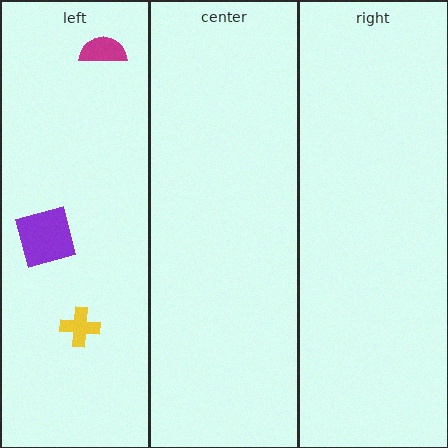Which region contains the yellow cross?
The left region.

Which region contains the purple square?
The left region.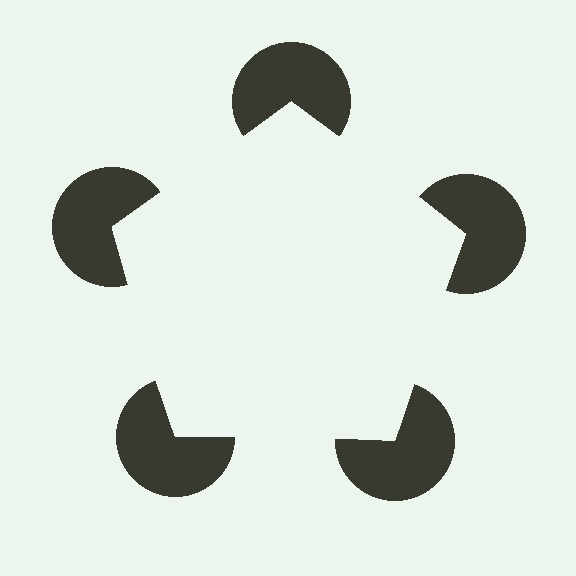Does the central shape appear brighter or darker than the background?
It typically appears slightly brighter than the background, even though no actual brightness change is drawn.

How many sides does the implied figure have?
5 sides.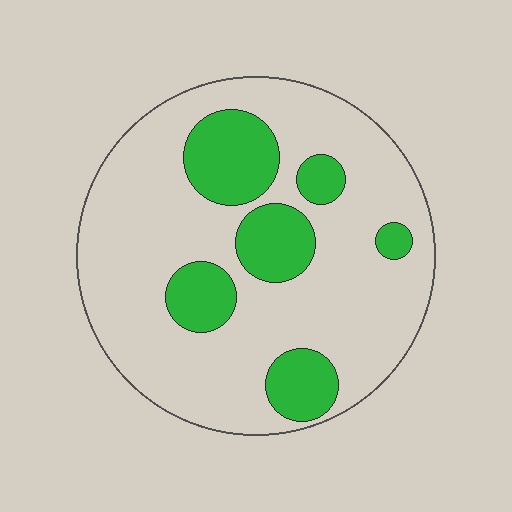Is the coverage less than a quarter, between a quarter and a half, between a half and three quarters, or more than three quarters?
Less than a quarter.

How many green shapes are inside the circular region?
6.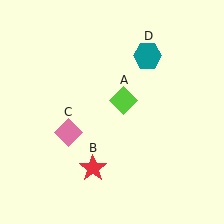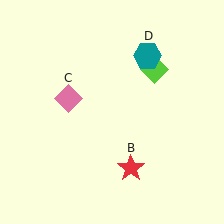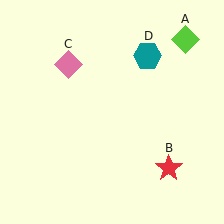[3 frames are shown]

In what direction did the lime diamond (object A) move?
The lime diamond (object A) moved up and to the right.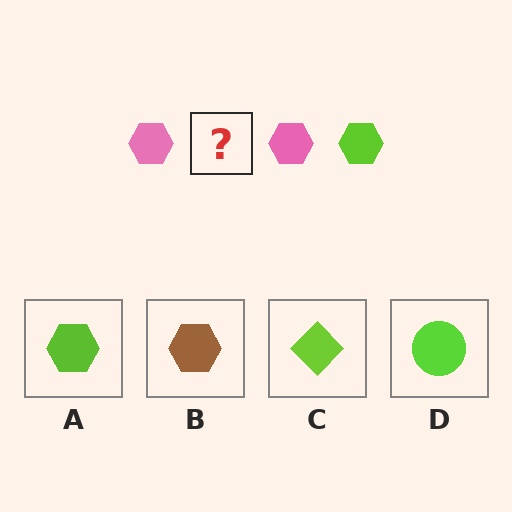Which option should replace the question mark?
Option A.